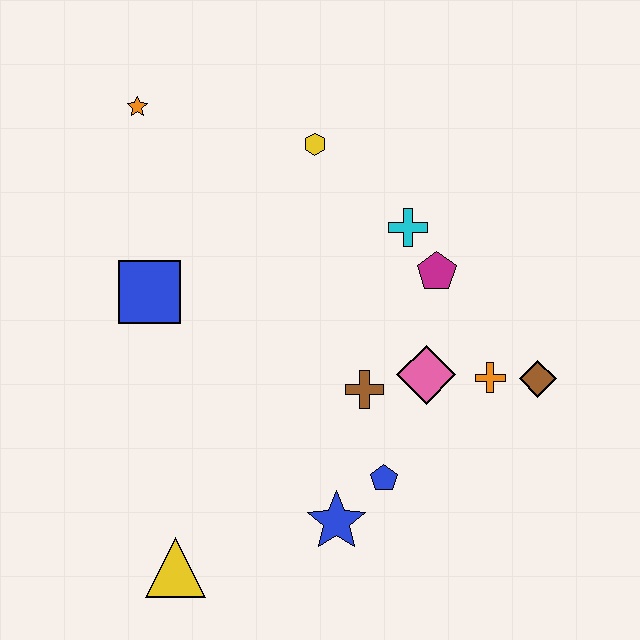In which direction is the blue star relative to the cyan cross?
The blue star is below the cyan cross.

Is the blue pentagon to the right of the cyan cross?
No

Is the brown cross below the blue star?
No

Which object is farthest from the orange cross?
The orange star is farthest from the orange cross.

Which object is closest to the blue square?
The orange star is closest to the blue square.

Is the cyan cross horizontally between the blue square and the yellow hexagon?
No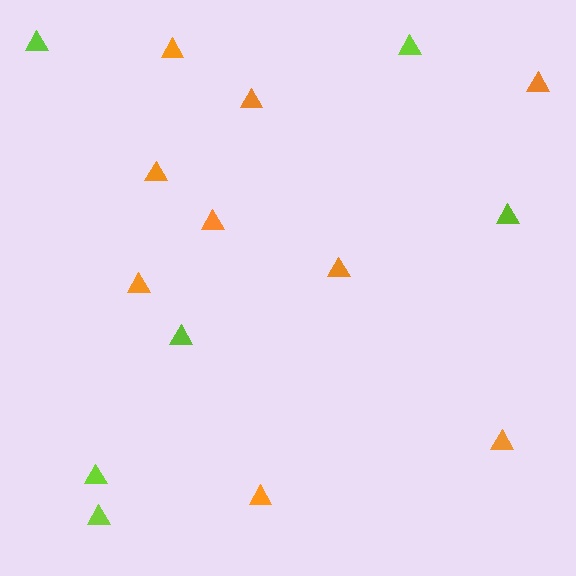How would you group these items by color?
There are 2 groups: one group of orange triangles (9) and one group of lime triangles (6).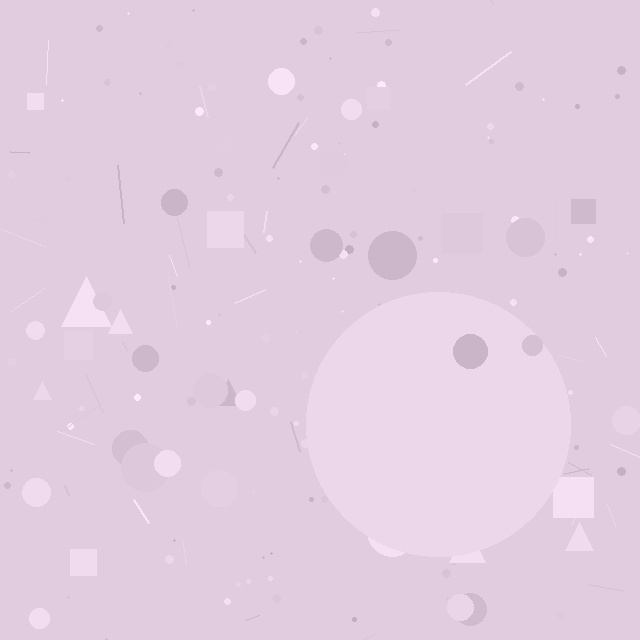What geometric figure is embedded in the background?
A circle is embedded in the background.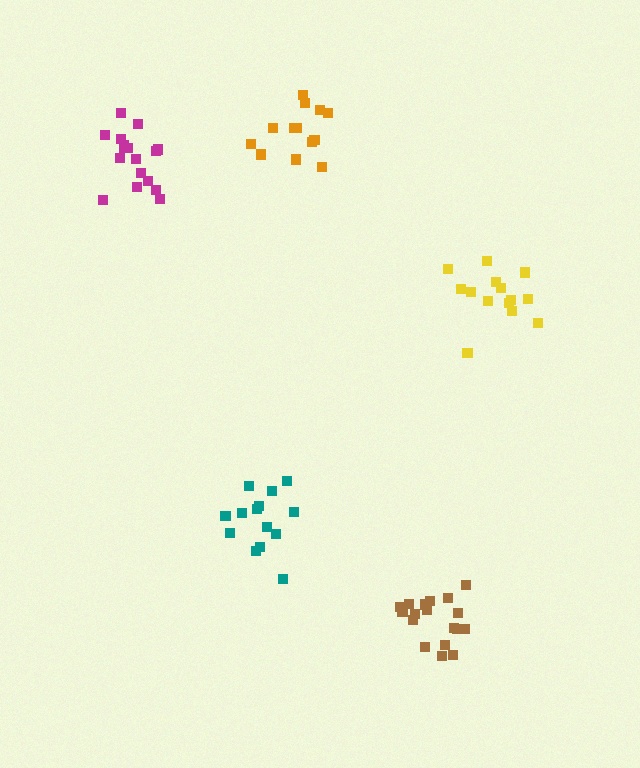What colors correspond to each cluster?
The clusters are colored: magenta, yellow, teal, orange, brown.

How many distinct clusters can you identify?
There are 5 distinct clusters.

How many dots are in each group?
Group 1: 17 dots, Group 2: 14 dots, Group 3: 14 dots, Group 4: 13 dots, Group 5: 18 dots (76 total).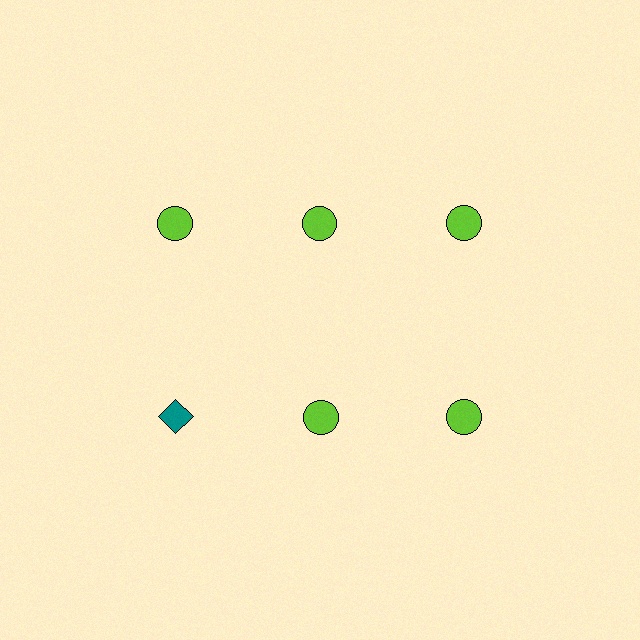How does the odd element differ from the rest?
It differs in both color (teal instead of lime) and shape (diamond instead of circle).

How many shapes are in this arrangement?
There are 6 shapes arranged in a grid pattern.